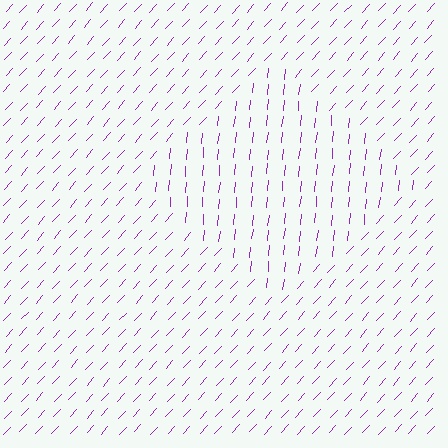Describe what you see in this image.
The image is filled with small purple line segments. A diamond region in the image has lines oriented differently from the surrounding lines, creating a visible texture boundary.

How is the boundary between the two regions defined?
The boundary is defined purely by a change in line orientation (approximately 36 degrees difference). All lines are the same color and thickness.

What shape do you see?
I see a diamond.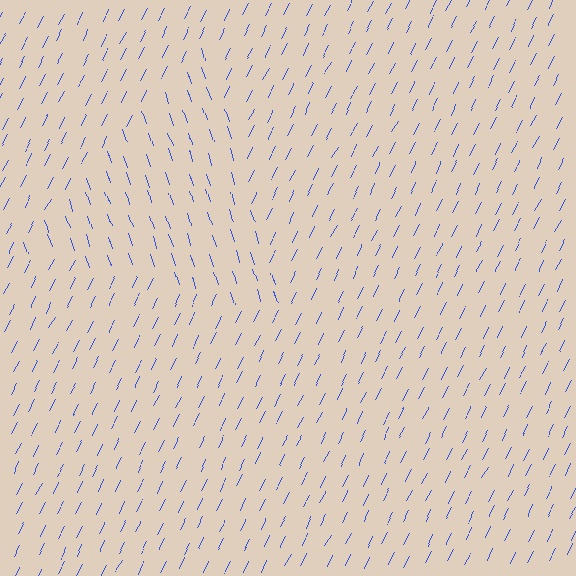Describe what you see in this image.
The image is filled with small blue line segments. A triangle region in the image has lines oriented differently from the surrounding lines, creating a visible texture boundary.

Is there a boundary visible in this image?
Yes, there is a texture boundary formed by a change in line orientation.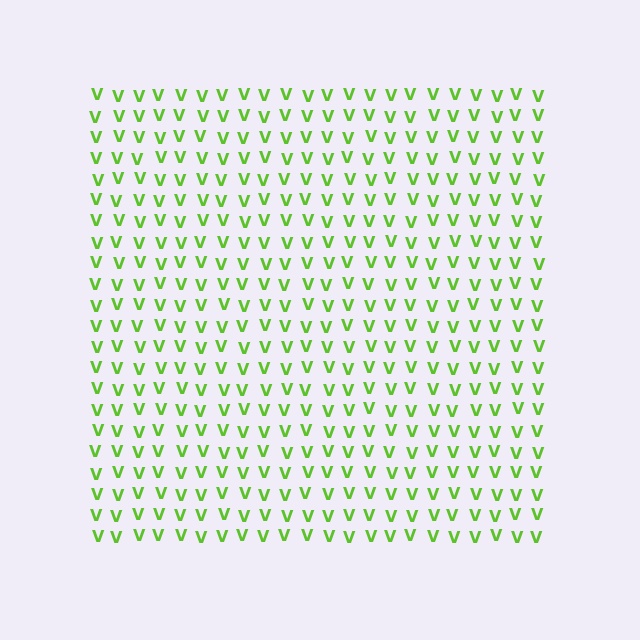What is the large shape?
The large shape is a square.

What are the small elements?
The small elements are letter V's.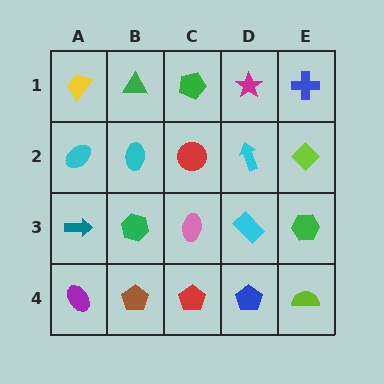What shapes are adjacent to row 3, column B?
A cyan ellipse (row 2, column B), a brown pentagon (row 4, column B), a teal arrow (row 3, column A), a pink ellipse (row 3, column C).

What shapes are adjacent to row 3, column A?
A cyan ellipse (row 2, column A), a purple ellipse (row 4, column A), a green hexagon (row 3, column B).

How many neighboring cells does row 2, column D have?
4.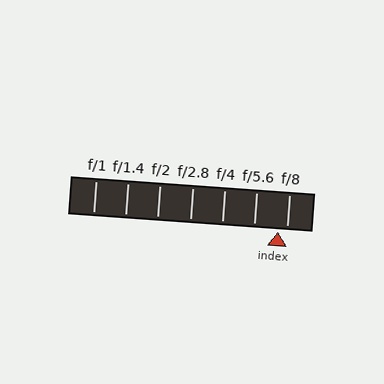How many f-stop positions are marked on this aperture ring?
There are 7 f-stop positions marked.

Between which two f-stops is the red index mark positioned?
The index mark is between f/5.6 and f/8.